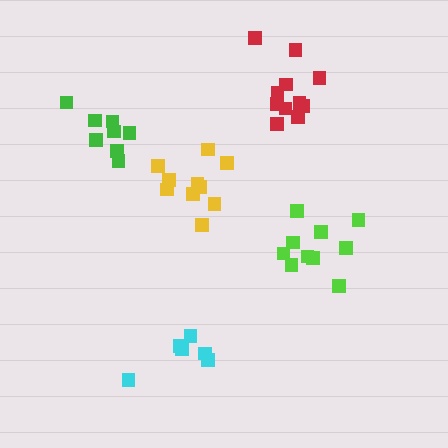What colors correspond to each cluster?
The clusters are colored: red, cyan, yellow, green, lime.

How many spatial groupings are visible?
There are 5 spatial groupings.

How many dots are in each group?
Group 1: 11 dots, Group 2: 6 dots, Group 3: 10 dots, Group 4: 8 dots, Group 5: 10 dots (45 total).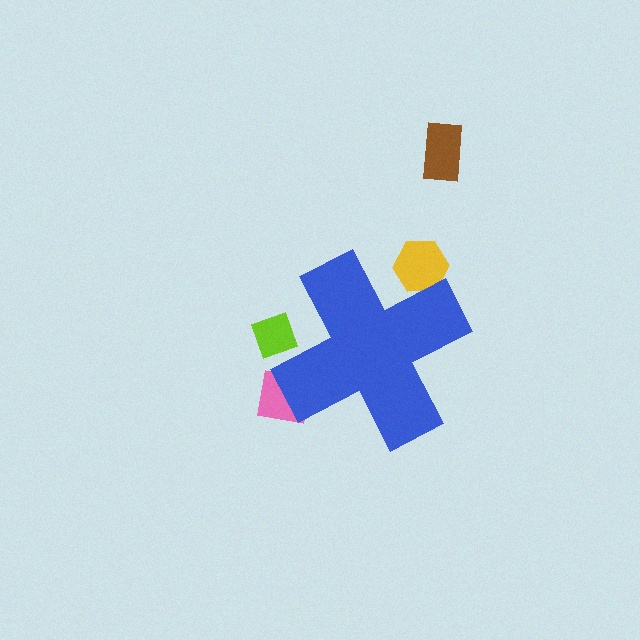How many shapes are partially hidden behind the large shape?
3 shapes are partially hidden.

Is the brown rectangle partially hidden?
No, the brown rectangle is fully visible.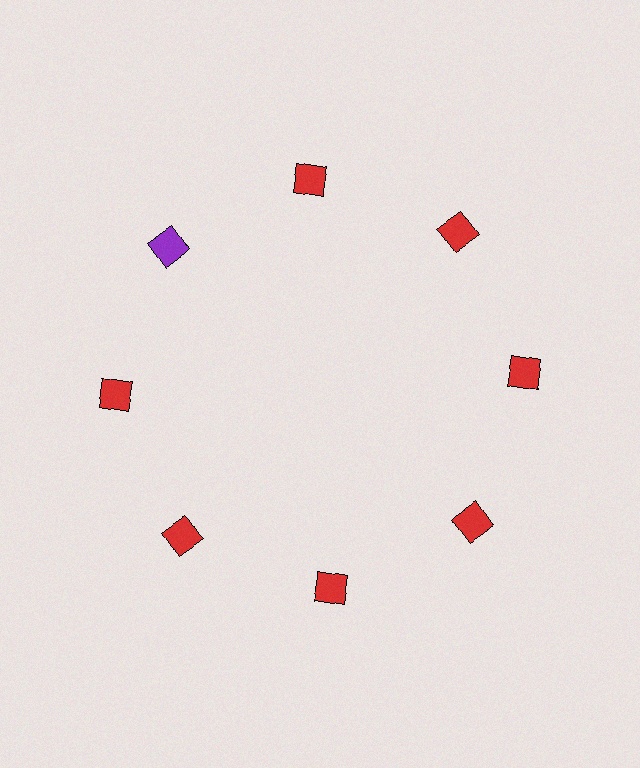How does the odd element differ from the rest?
It has a different color: purple instead of red.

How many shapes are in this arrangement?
There are 8 shapes arranged in a ring pattern.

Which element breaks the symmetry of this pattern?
The purple square at roughly the 10 o'clock position breaks the symmetry. All other shapes are red squares.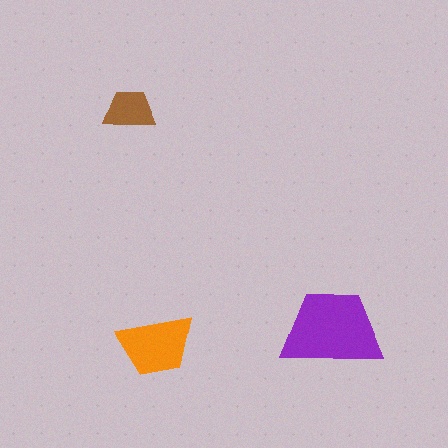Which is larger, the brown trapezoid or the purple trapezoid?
The purple one.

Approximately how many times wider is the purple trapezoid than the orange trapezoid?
About 1.5 times wider.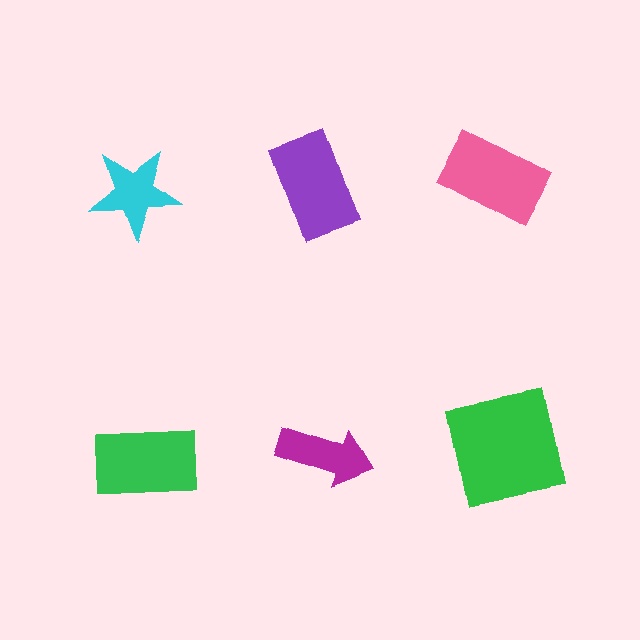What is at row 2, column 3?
A green square.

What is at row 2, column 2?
A magenta arrow.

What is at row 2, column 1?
A green rectangle.